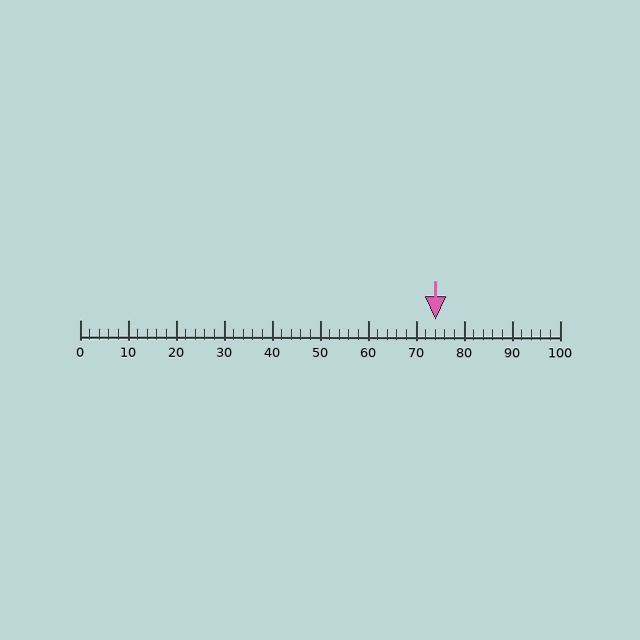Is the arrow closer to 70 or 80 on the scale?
The arrow is closer to 70.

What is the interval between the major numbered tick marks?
The major tick marks are spaced 10 units apart.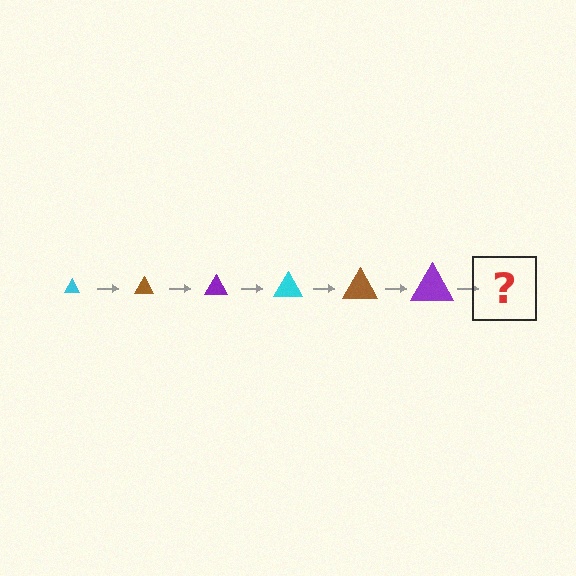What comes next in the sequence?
The next element should be a cyan triangle, larger than the previous one.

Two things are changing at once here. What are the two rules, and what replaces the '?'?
The two rules are that the triangle grows larger each step and the color cycles through cyan, brown, and purple. The '?' should be a cyan triangle, larger than the previous one.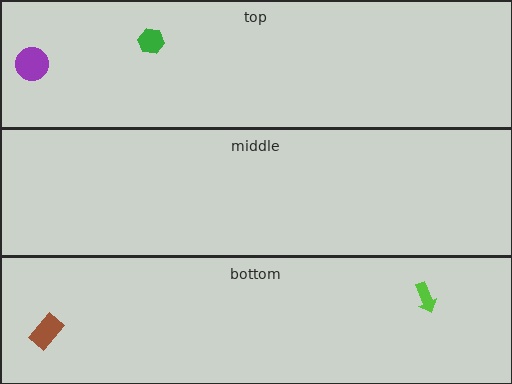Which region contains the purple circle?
The top region.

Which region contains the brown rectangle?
The bottom region.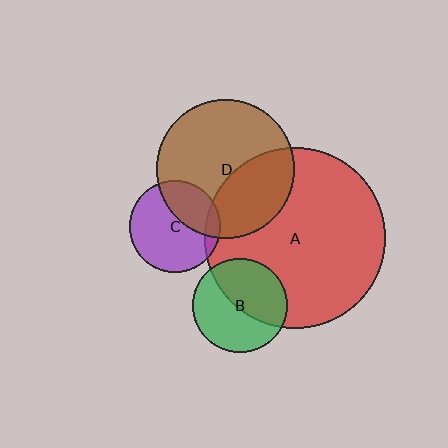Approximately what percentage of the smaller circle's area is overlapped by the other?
Approximately 50%.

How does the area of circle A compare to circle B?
Approximately 3.6 times.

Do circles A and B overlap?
Yes.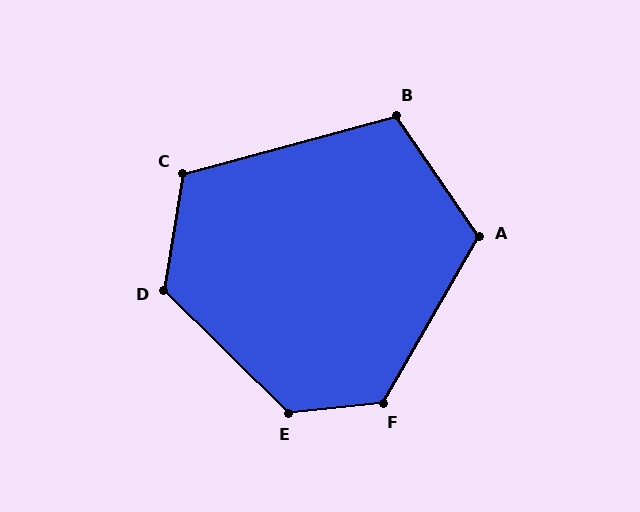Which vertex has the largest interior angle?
E, at approximately 129 degrees.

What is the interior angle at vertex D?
Approximately 125 degrees (obtuse).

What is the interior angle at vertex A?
Approximately 116 degrees (obtuse).